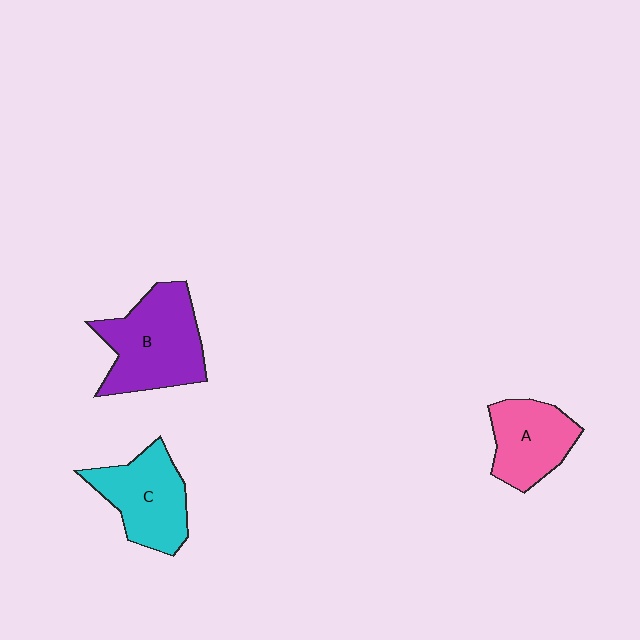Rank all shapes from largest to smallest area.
From largest to smallest: B (purple), C (cyan), A (pink).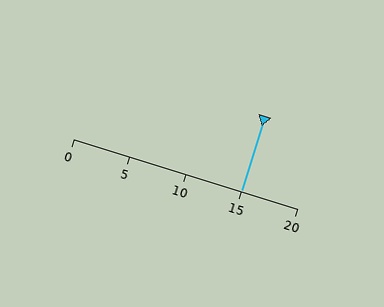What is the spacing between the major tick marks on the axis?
The major ticks are spaced 5 apart.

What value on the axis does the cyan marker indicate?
The marker indicates approximately 15.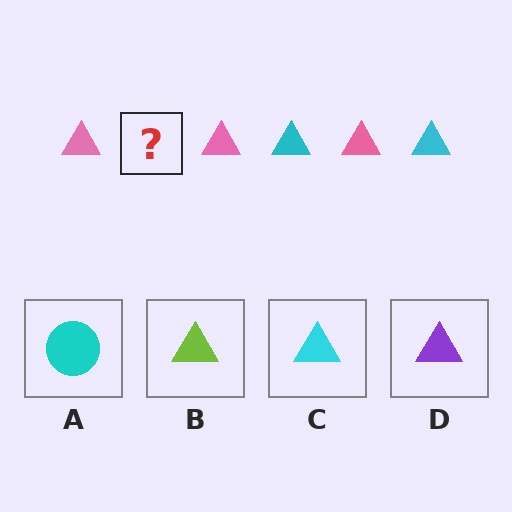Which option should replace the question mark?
Option C.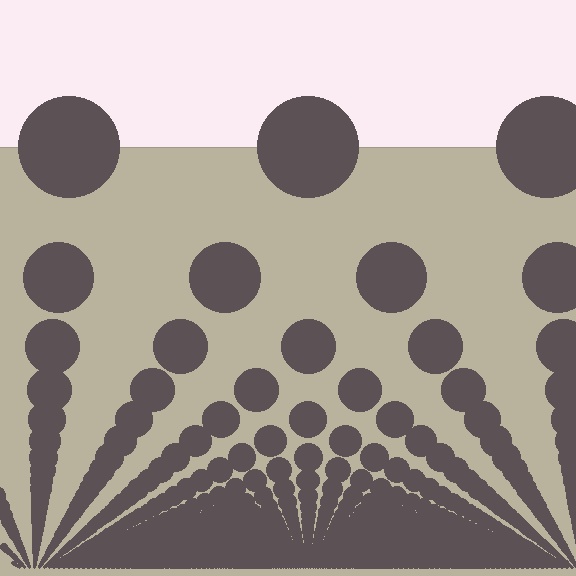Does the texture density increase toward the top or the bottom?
Density increases toward the bottom.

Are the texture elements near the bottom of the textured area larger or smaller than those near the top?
Smaller. The gradient is inverted — elements near the bottom are smaller and denser.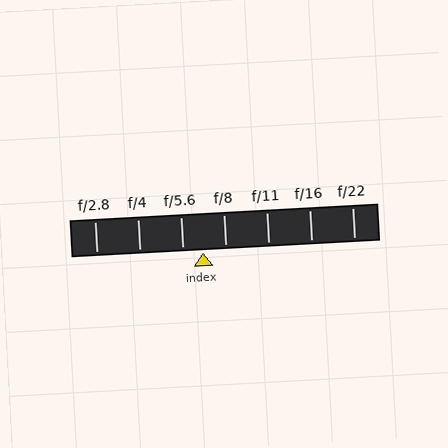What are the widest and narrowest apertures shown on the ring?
The widest aperture shown is f/2.8 and the narrowest is f/22.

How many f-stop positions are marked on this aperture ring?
There are 7 f-stop positions marked.